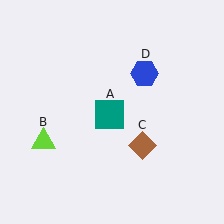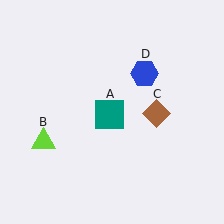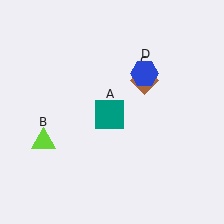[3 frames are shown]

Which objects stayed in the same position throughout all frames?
Teal square (object A) and lime triangle (object B) and blue hexagon (object D) remained stationary.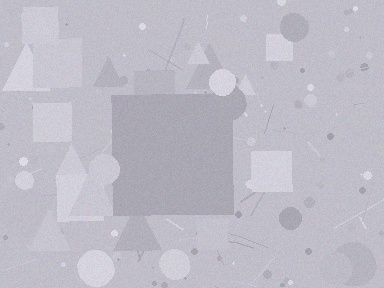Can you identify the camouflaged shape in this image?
The camouflaged shape is a square.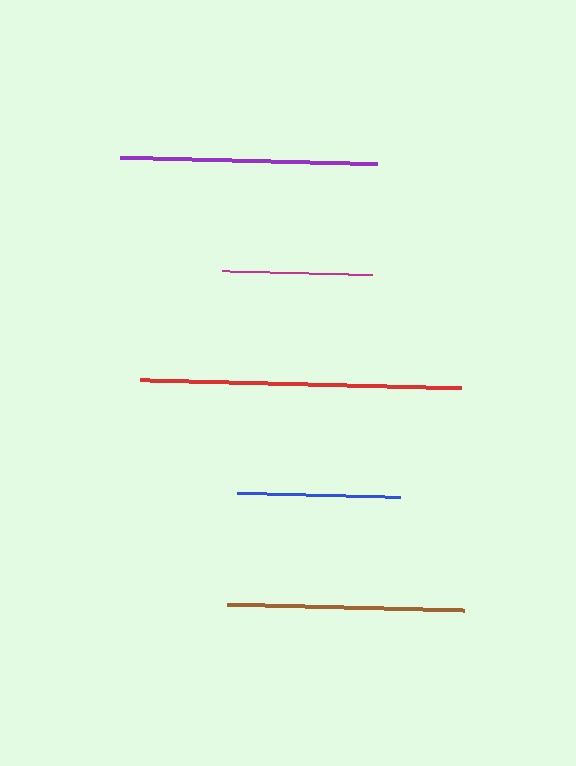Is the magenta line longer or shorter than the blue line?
The blue line is longer than the magenta line.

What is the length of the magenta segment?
The magenta segment is approximately 149 pixels long.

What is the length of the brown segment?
The brown segment is approximately 238 pixels long.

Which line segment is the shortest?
The magenta line is the shortest at approximately 149 pixels.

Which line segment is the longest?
The red line is the longest at approximately 321 pixels.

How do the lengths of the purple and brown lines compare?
The purple and brown lines are approximately the same length.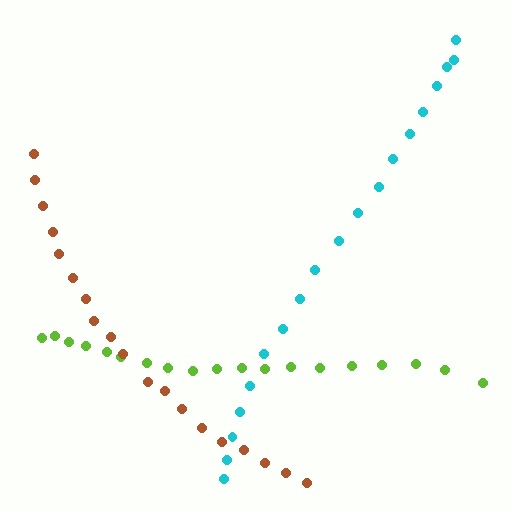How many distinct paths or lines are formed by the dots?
There are 3 distinct paths.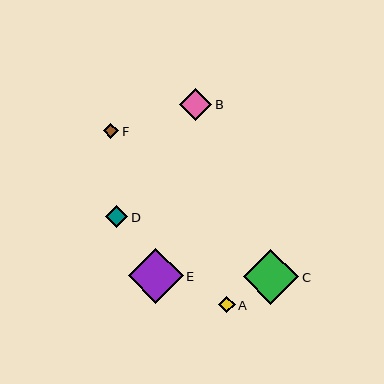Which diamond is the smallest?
Diamond F is the smallest with a size of approximately 15 pixels.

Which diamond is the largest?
Diamond C is the largest with a size of approximately 56 pixels.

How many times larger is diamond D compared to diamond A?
Diamond D is approximately 1.4 times the size of diamond A.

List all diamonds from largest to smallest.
From largest to smallest: C, E, B, D, A, F.